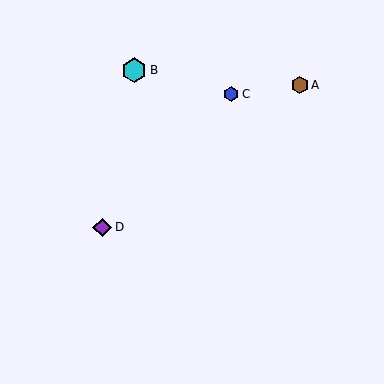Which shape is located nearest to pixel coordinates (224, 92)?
The blue hexagon (labeled C) at (231, 94) is nearest to that location.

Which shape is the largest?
The cyan hexagon (labeled B) is the largest.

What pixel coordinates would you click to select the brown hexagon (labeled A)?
Click at (300, 85) to select the brown hexagon A.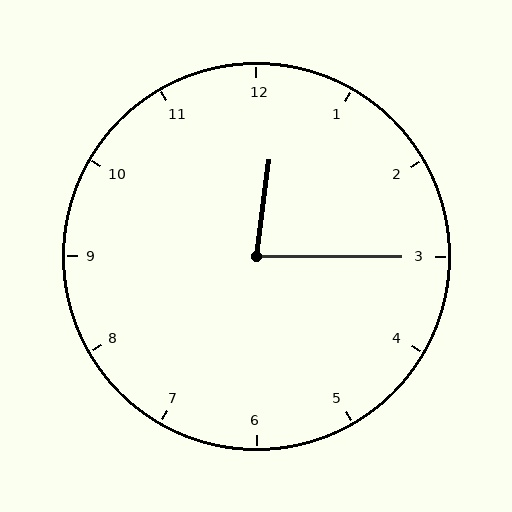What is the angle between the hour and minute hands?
Approximately 82 degrees.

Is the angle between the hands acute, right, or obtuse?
It is acute.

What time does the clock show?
12:15.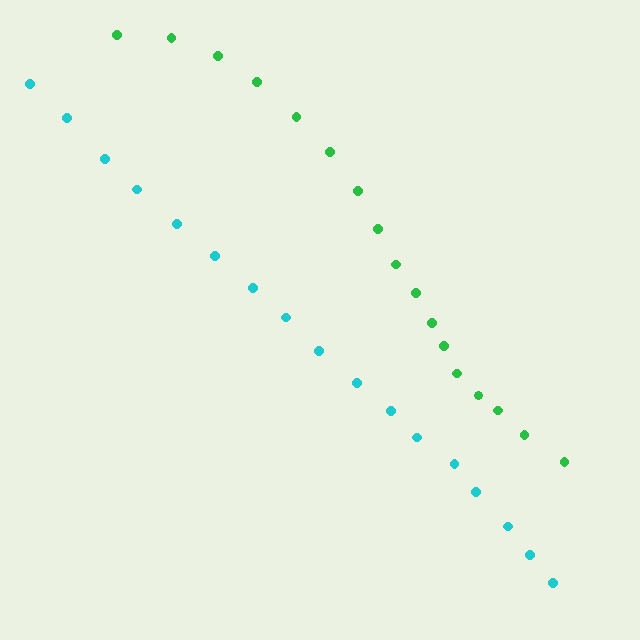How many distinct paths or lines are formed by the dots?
There are 2 distinct paths.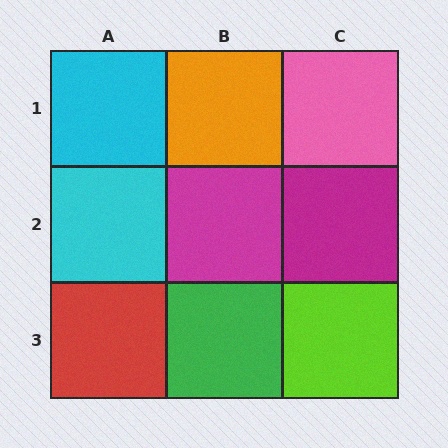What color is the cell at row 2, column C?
Magenta.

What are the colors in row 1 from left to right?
Cyan, orange, pink.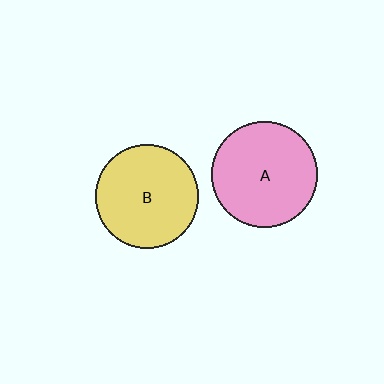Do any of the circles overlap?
No, none of the circles overlap.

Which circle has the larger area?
Circle A (pink).